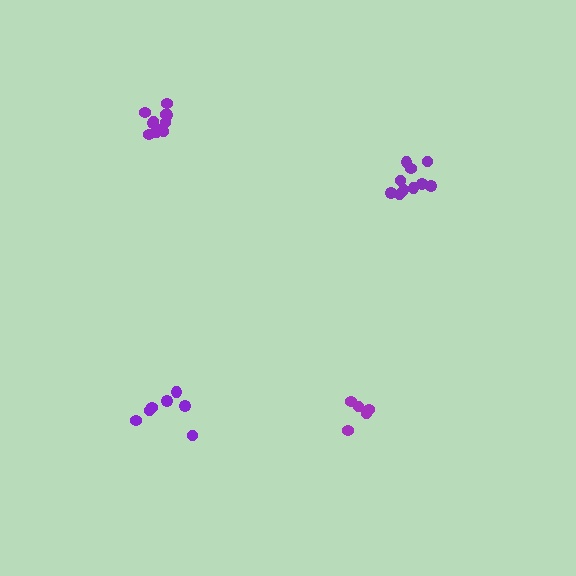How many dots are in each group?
Group 1: 5 dots, Group 2: 7 dots, Group 3: 10 dots, Group 4: 11 dots (33 total).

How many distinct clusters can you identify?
There are 4 distinct clusters.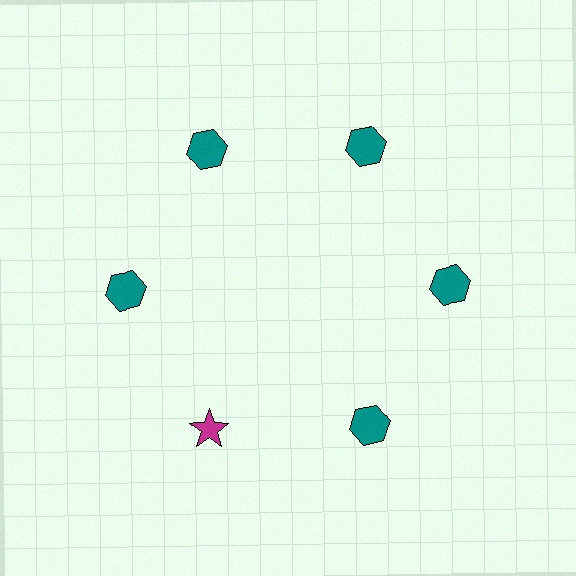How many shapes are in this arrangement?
There are 6 shapes arranged in a ring pattern.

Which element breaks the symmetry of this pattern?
The magenta star at roughly the 7 o'clock position breaks the symmetry. All other shapes are teal hexagons.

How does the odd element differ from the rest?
It differs in both color (magenta instead of teal) and shape (star instead of hexagon).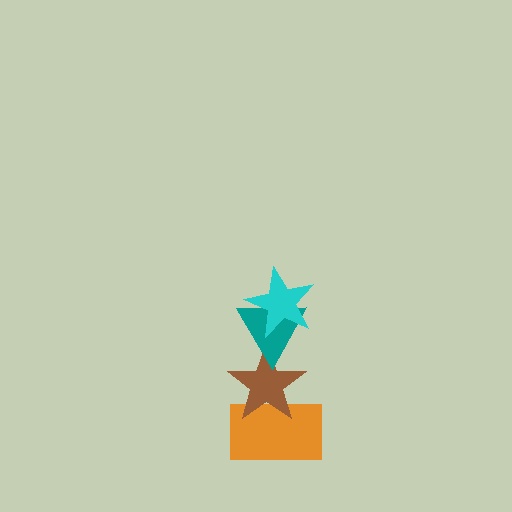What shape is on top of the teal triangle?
The cyan star is on top of the teal triangle.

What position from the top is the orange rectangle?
The orange rectangle is 4th from the top.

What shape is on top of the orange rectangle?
The brown star is on top of the orange rectangle.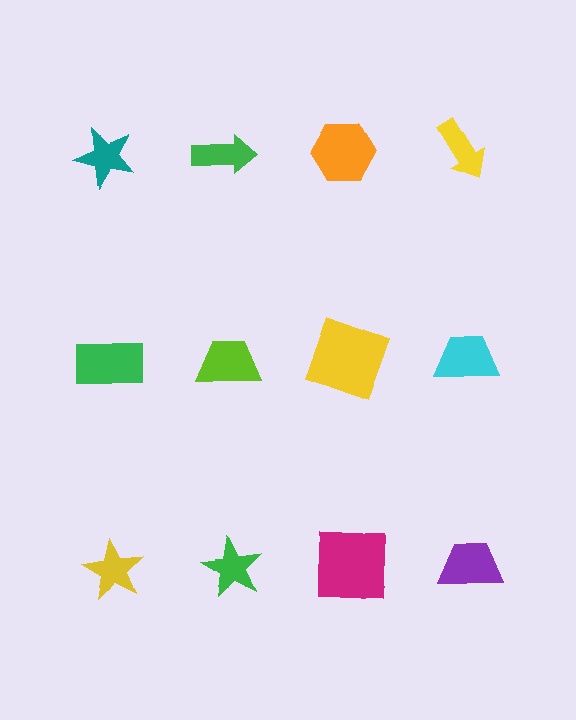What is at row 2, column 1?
A green rectangle.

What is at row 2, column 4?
A cyan trapezoid.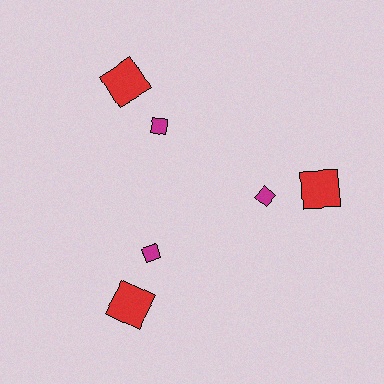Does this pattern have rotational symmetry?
Yes, this pattern has 3-fold rotational symmetry. It looks the same after rotating 120 degrees around the center.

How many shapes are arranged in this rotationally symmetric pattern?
There are 6 shapes, arranged in 3 groups of 2.